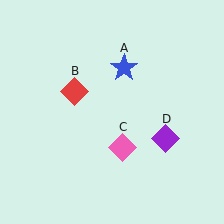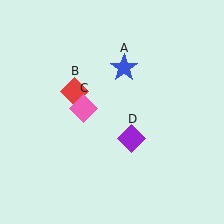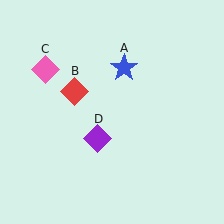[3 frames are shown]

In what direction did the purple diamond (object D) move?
The purple diamond (object D) moved left.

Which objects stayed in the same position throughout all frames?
Blue star (object A) and red diamond (object B) remained stationary.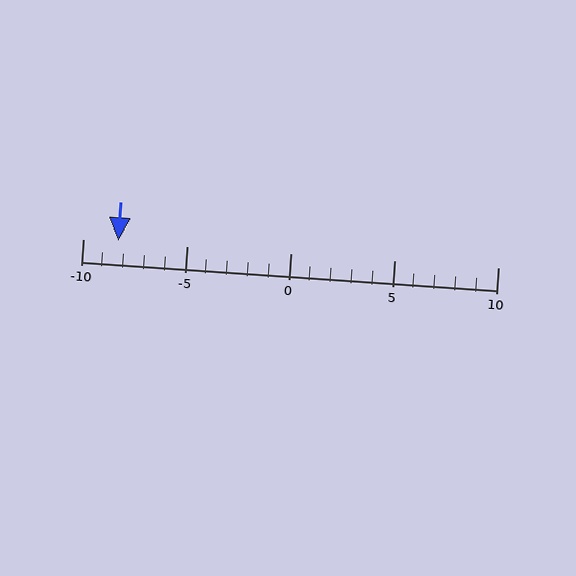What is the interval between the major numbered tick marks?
The major tick marks are spaced 5 units apart.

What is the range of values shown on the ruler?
The ruler shows values from -10 to 10.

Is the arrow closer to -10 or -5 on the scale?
The arrow is closer to -10.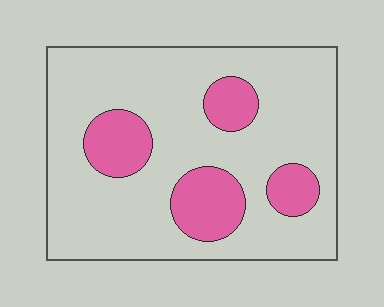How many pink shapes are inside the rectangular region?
4.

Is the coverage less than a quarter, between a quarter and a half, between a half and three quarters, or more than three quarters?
Less than a quarter.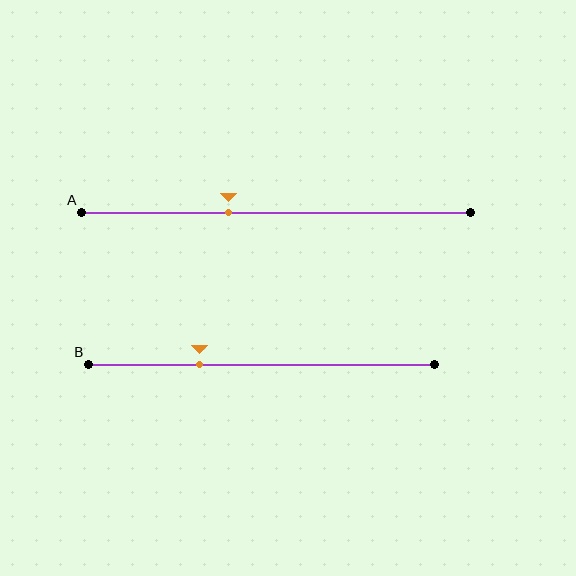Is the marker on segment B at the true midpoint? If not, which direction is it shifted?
No, the marker on segment B is shifted to the left by about 18% of the segment length.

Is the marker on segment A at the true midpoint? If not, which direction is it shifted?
No, the marker on segment A is shifted to the left by about 12% of the segment length.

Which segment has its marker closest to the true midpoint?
Segment A has its marker closest to the true midpoint.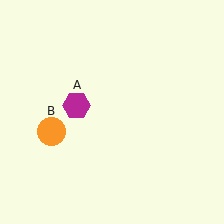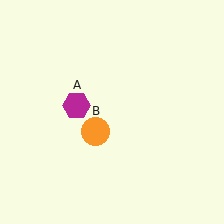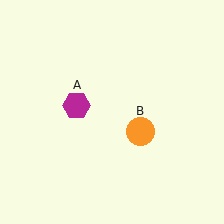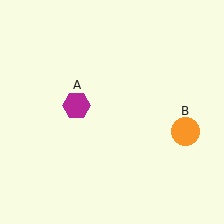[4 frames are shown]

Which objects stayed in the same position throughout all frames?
Magenta hexagon (object A) remained stationary.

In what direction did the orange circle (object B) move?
The orange circle (object B) moved right.